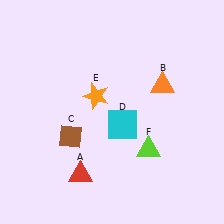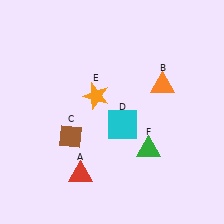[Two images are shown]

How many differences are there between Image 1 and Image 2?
There is 1 difference between the two images.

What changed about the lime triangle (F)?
In Image 1, F is lime. In Image 2, it changed to green.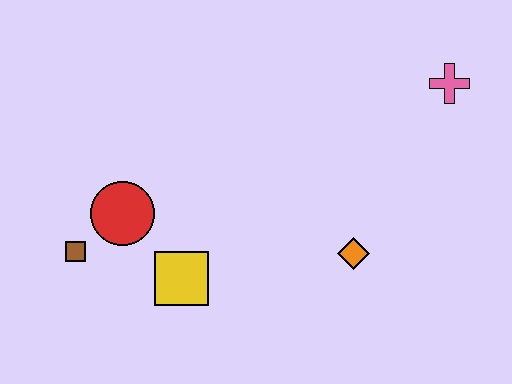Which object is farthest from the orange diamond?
The brown square is farthest from the orange diamond.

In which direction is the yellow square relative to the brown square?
The yellow square is to the right of the brown square.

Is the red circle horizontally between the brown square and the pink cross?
Yes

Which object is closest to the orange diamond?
The yellow square is closest to the orange diamond.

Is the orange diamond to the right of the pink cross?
No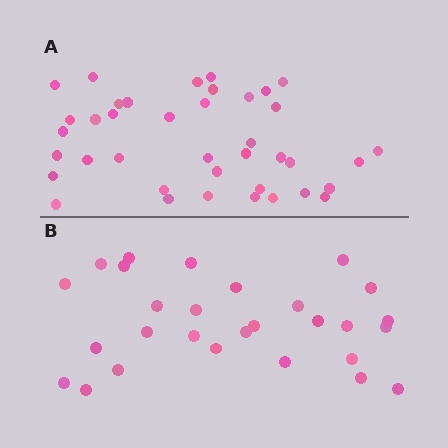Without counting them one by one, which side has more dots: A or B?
Region A (the top region) has more dots.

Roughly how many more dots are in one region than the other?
Region A has roughly 12 or so more dots than region B.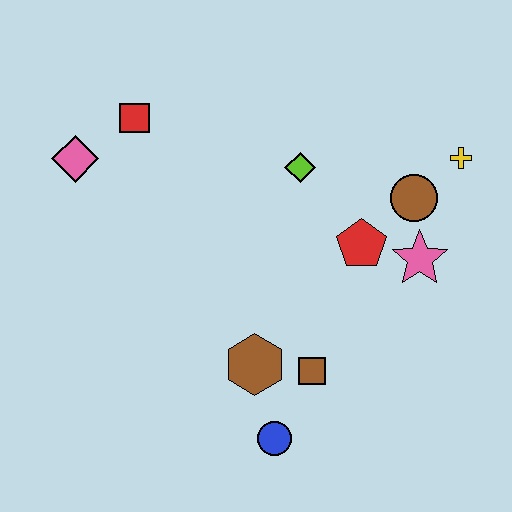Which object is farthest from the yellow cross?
The pink diamond is farthest from the yellow cross.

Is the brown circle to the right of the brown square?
Yes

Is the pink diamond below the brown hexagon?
No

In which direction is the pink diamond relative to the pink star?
The pink diamond is to the left of the pink star.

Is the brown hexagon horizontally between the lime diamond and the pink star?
No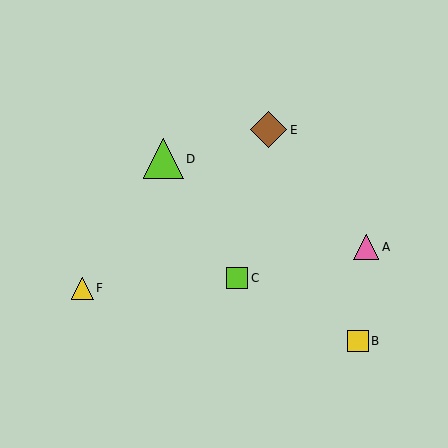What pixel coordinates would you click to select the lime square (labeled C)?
Click at (237, 278) to select the lime square C.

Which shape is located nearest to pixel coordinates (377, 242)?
The pink triangle (labeled A) at (366, 247) is nearest to that location.